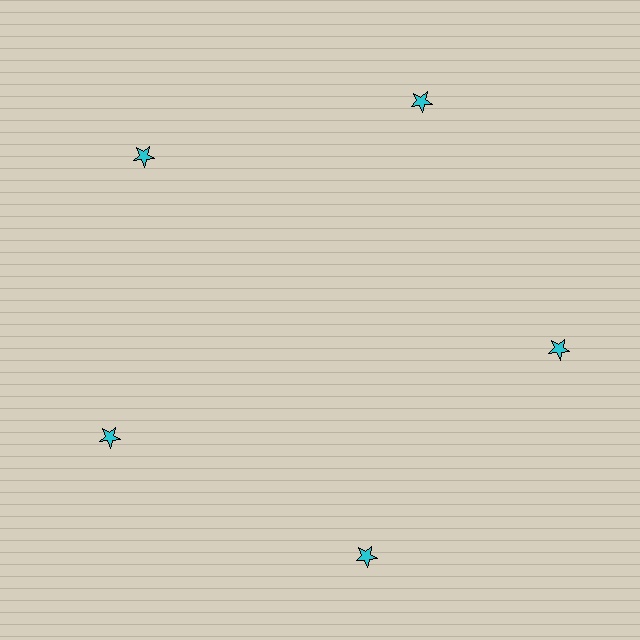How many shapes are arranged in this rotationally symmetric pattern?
There are 5 shapes, arranged in 5 groups of 1.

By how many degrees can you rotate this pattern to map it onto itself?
The pattern maps onto itself every 72 degrees of rotation.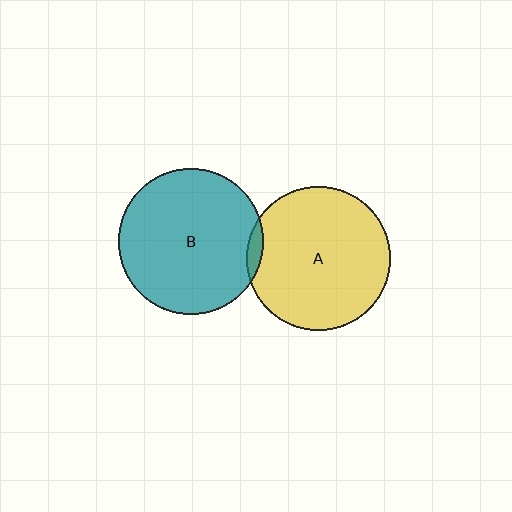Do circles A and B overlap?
Yes.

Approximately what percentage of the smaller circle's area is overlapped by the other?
Approximately 5%.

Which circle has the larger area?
Circle B (teal).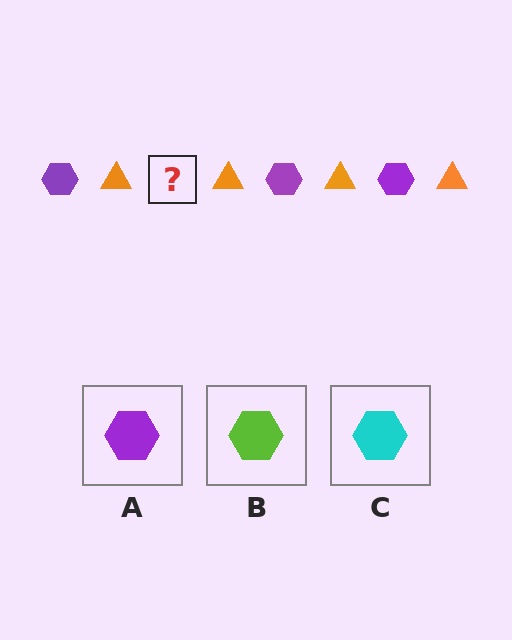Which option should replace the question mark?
Option A.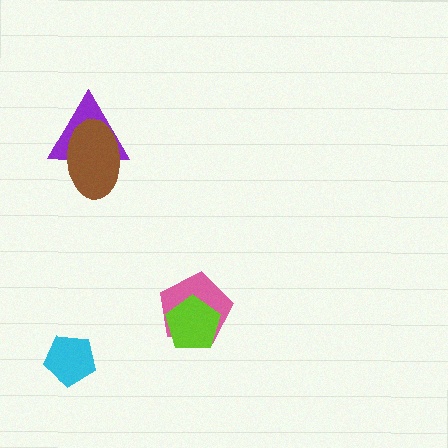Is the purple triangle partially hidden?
Yes, it is partially covered by another shape.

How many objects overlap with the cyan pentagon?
0 objects overlap with the cyan pentagon.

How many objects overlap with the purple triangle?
1 object overlaps with the purple triangle.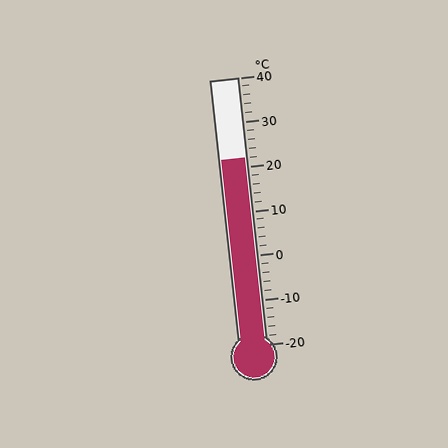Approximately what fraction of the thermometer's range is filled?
The thermometer is filled to approximately 70% of its range.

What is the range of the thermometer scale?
The thermometer scale ranges from -20°C to 40°C.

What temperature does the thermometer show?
The thermometer shows approximately 22°C.